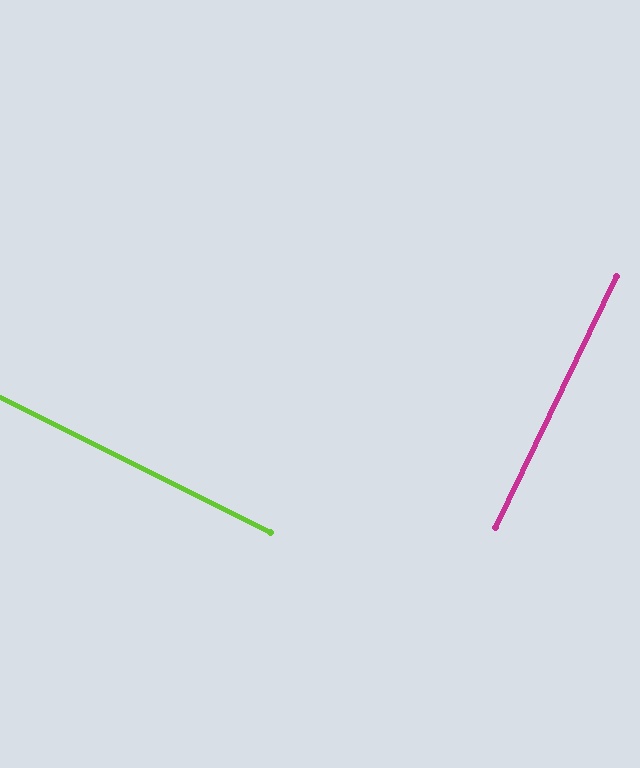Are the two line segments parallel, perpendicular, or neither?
Perpendicular — they meet at approximately 89°.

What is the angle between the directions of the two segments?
Approximately 89 degrees.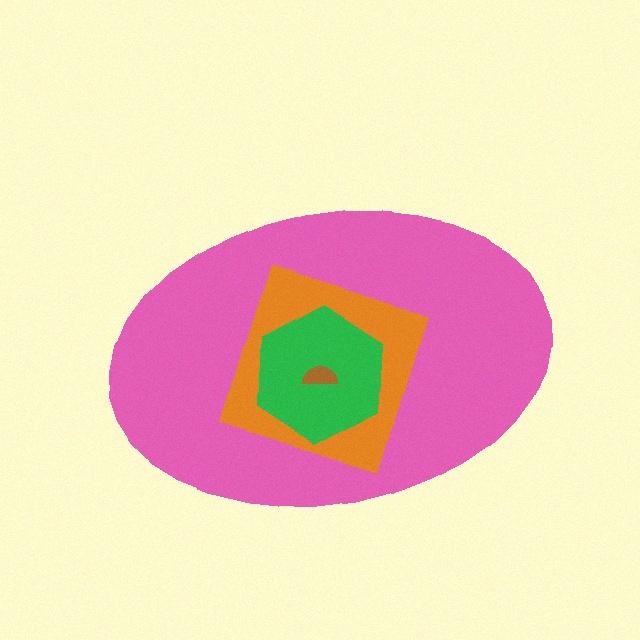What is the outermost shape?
The pink ellipse.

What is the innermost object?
The brown semicircle.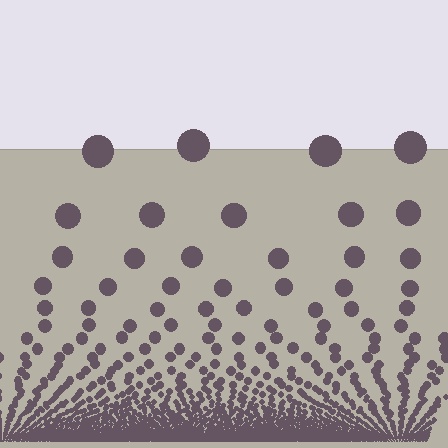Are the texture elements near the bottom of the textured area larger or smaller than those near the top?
Smaller. The gradient is inverted — elements near the bottom are smaller and denser.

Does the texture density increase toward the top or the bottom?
Density increases toward the bottom.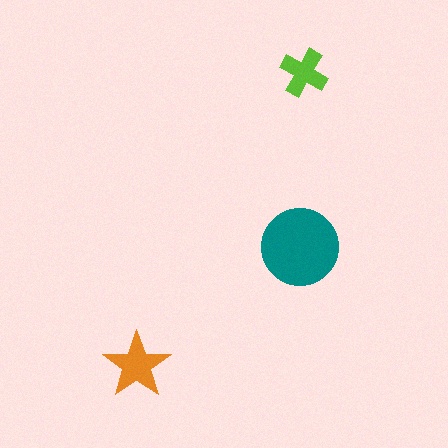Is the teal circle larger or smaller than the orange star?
Larger.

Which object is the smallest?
The lime cross.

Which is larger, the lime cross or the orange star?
The orange star.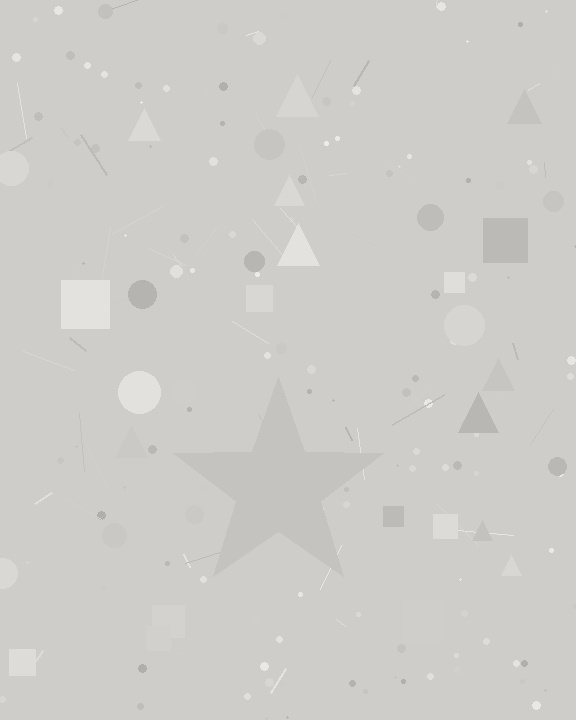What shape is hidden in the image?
A star is hidden in the image.